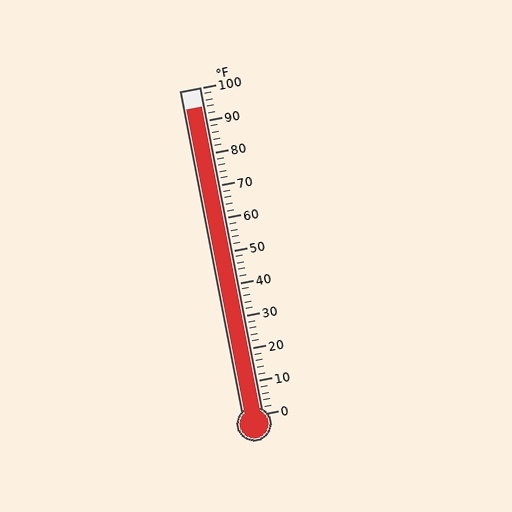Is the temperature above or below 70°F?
The temperature is above 70°F.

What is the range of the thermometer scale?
The thermometer scale ranges from 0°F to 100°F.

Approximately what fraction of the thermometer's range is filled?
The thermometer is filled to approximately 95% of its range.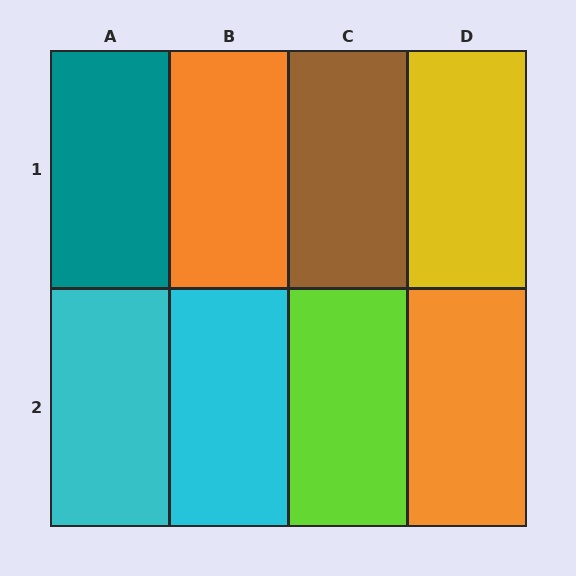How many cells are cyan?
2 cells are cyan.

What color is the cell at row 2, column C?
Lime.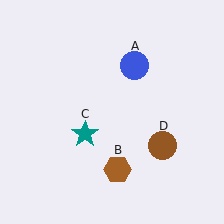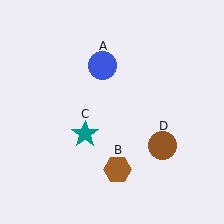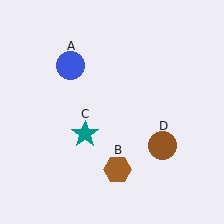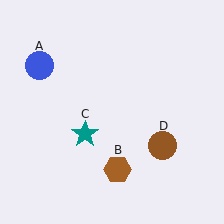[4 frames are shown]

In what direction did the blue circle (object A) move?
The blue circle (object A) moved left.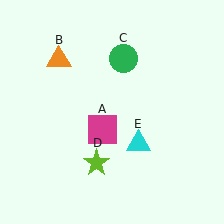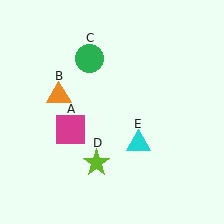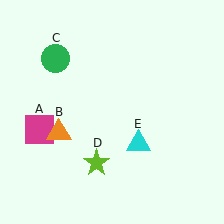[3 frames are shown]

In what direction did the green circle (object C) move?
The green circle (object C) moved left.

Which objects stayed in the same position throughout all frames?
Lime star (object D) and cyan triangle (object E) remained stationary.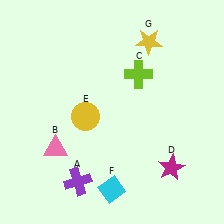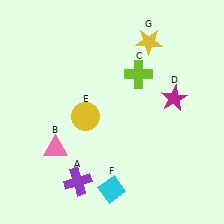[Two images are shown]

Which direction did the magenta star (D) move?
The magenta star (D) moved up.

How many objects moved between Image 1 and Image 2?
1 object moved between the two images.